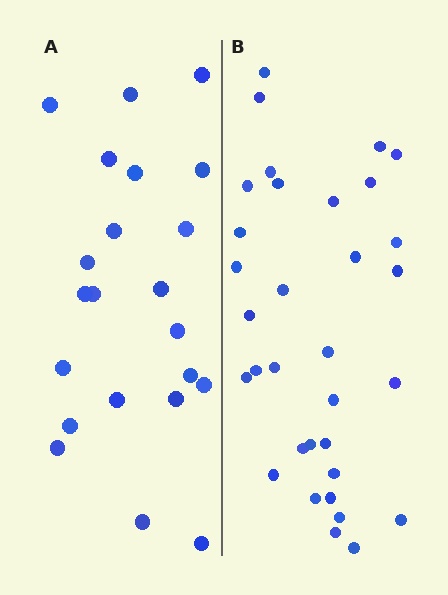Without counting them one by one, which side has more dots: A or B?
Region B (the right region) has more dots.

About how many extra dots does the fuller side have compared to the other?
Region B has roughly 12 or so more dots than region A.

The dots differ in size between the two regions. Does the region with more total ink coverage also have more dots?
No. Region A has more total ink coverage because its dots are larger, but region B actually contains more individual dots. Total area can be misleading — the number of items is what matters here.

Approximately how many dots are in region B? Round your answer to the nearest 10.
About 30 dots. (The exact count is 33, which rounds to 30.)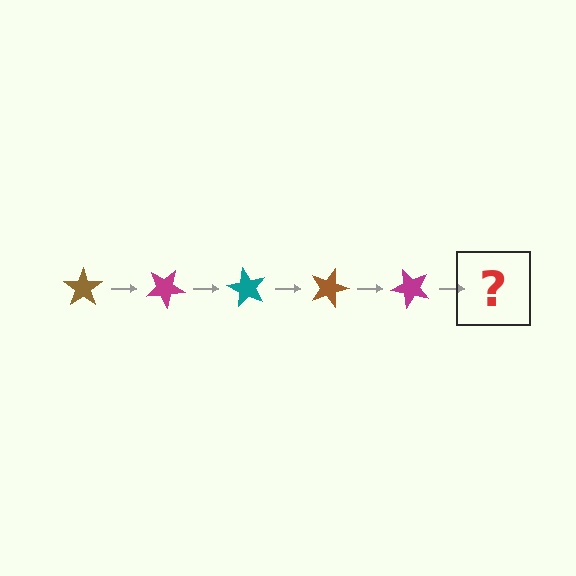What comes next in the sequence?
The next element should be a teal star, rotated 150 degrees from the start.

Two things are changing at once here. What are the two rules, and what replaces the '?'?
The two rules are that it rotates 30 degrees each step and the color cycles through brown, magenta, and teal. The '?' should be a teal star, rotated 150 degrees from the start.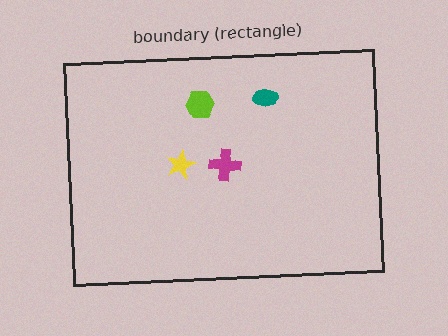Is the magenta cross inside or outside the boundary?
Inside.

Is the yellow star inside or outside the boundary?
Inside.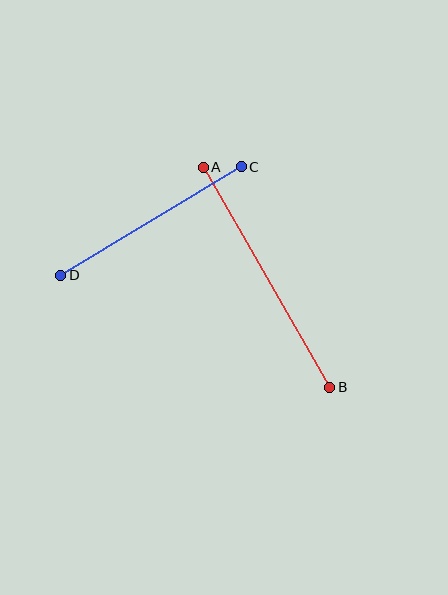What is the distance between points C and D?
The distance is approximately 211 pixels.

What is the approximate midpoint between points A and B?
The midpoint is at approximately (266, 277) pixels.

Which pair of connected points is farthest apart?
Points A and B are farthest apart.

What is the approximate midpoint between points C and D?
The midpoint is at approximately (151, 221) pixels.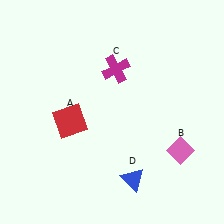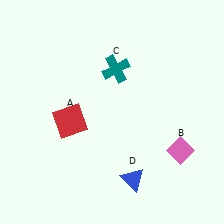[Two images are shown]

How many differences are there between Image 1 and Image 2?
There is 1 difference between the two images.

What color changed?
The cross (C) changed from magenta in Image 1 to teal in Image 2.